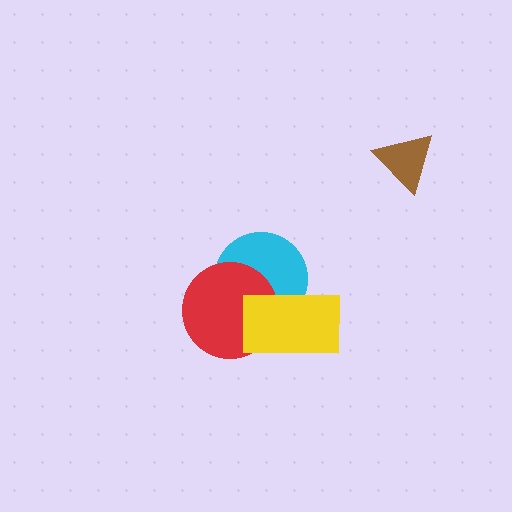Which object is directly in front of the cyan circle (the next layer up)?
The red circle is directly in front of the cyan circle.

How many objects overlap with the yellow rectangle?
2 objects overlap with the yellow rectangle.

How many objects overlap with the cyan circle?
2 objects overlap with the cyan circle.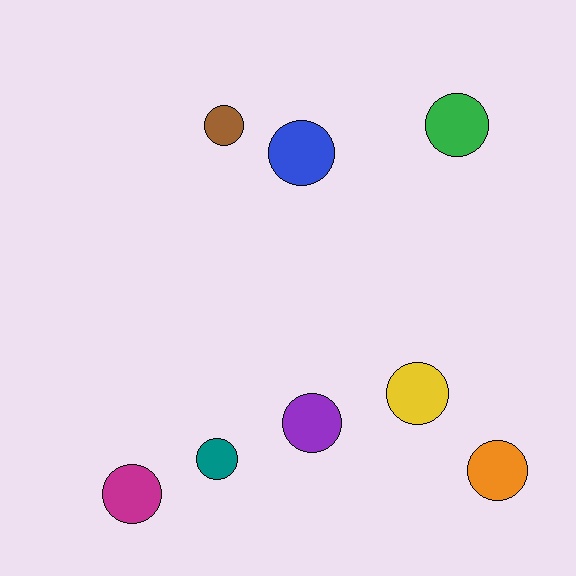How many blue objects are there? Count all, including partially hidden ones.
There is 1 blue object.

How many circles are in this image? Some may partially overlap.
There are 8 circles.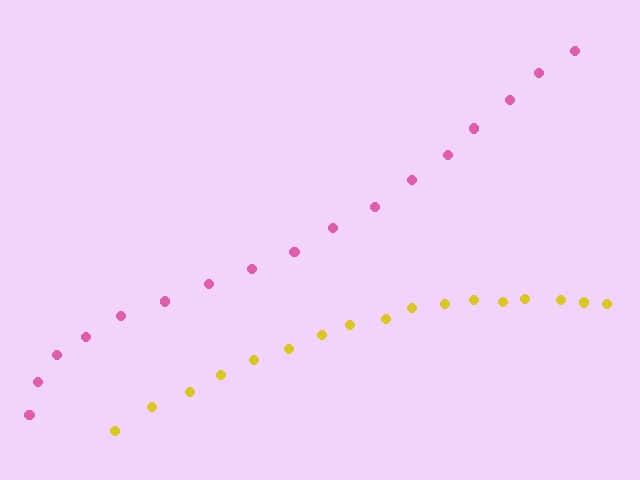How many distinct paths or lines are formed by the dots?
There are 2 distinct paths.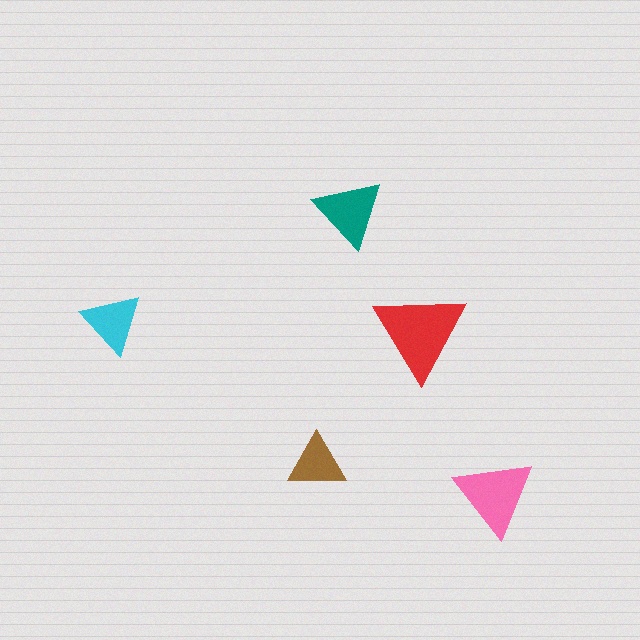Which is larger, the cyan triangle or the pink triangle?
The pink one.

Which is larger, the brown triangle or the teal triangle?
The teal one.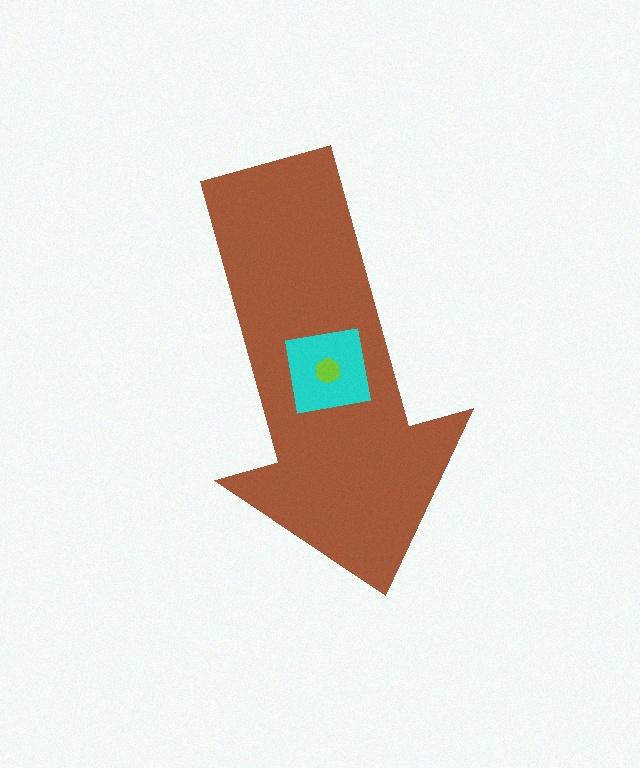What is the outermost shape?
The brown arrow.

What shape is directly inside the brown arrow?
The cyan square.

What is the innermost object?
The lime hexagon.